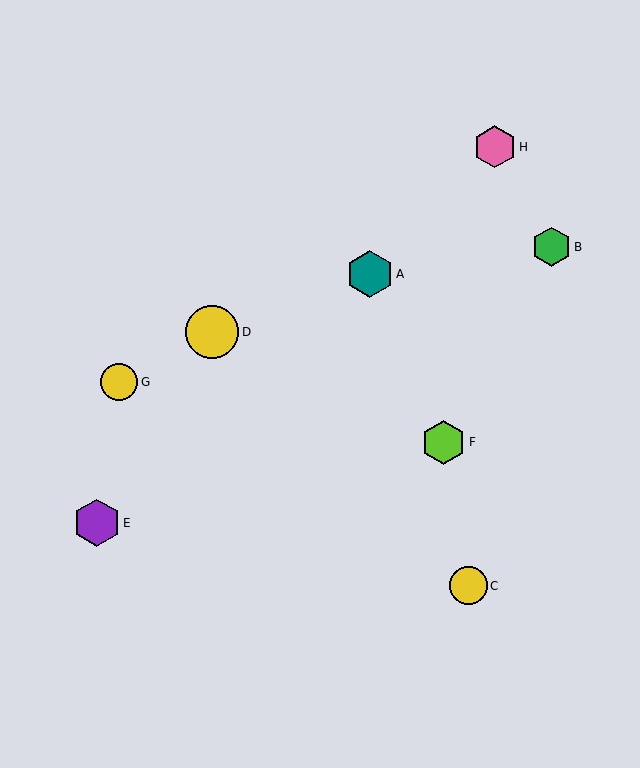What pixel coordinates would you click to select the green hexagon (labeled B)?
Click at (551, 247) to select the green hexagon B.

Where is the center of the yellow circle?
The center of the yellow circle is at (212, 332).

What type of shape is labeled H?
Shape H is a pink hexagon.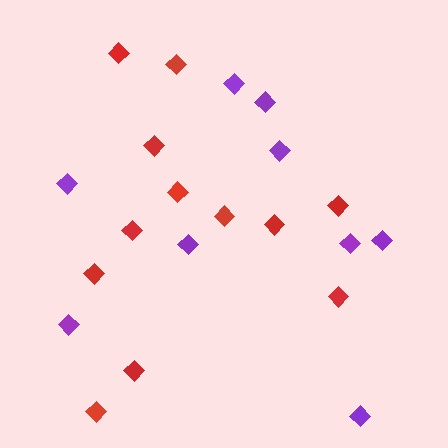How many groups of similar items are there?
There are 2 groups: one group of red diamonds (12) and one group of purple diamonds (9).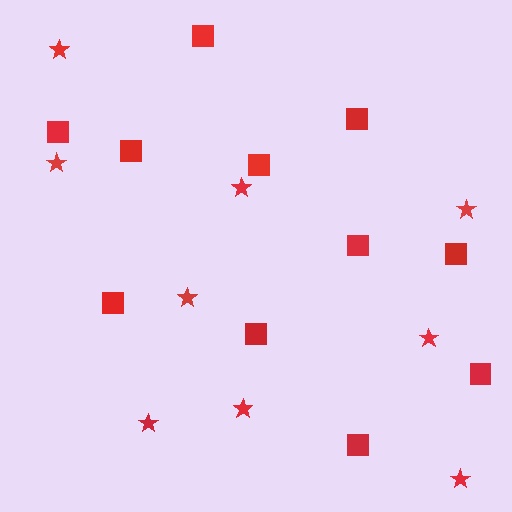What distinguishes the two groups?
There are 2 groups: one group of stars (9) and one group of squares (11).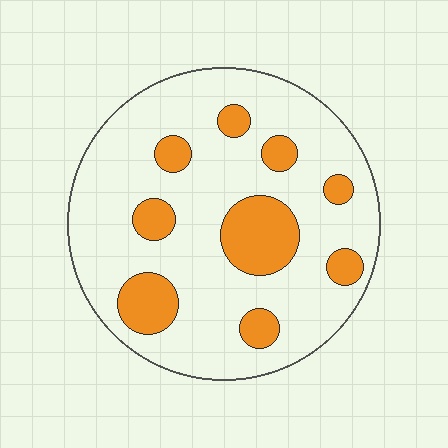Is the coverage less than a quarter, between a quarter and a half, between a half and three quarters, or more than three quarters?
Less than a quarter.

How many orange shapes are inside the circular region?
9.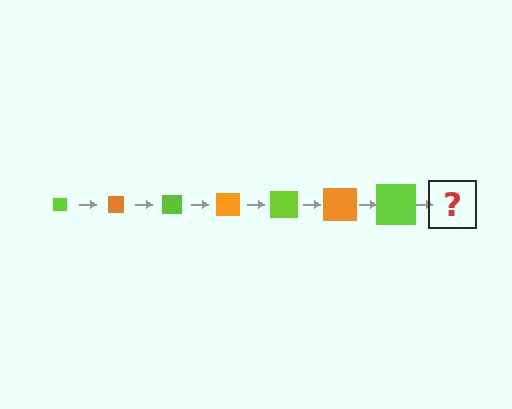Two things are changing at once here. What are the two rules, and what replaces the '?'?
The two rules are that the square grows larger each step and the color cycles through lime and orange. The '?' should be an orange square, larger than the previous one.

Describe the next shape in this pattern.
It should be an orange square, larger than the previous one.